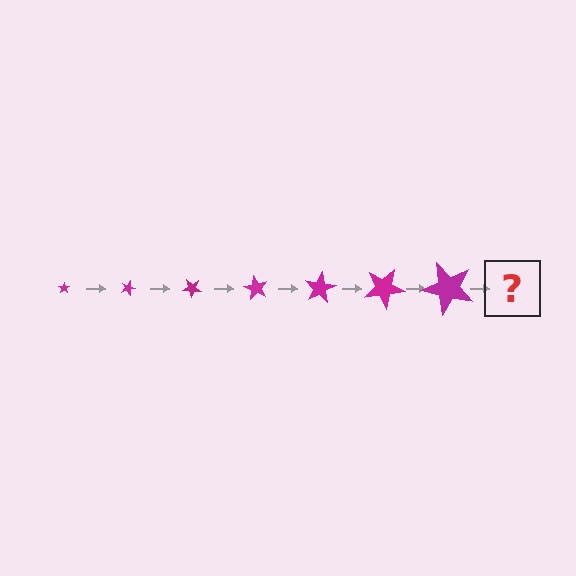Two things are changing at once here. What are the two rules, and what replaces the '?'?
The two rules are that the star grows larger each step and it rotates 20 degrees each step. The '?' should be a star, larger than the previous one and rotated 140 degrees from the start.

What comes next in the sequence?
The next element should be a star, larger than the previous one and rotated 140 degrees from the start.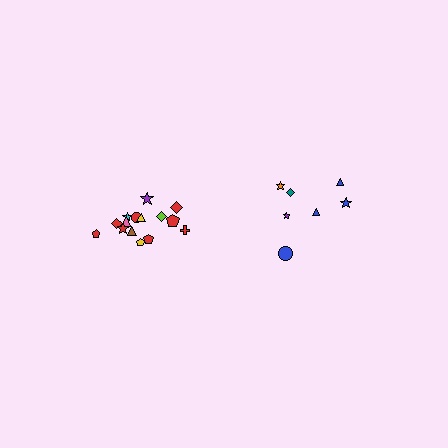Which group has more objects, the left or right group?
The left group.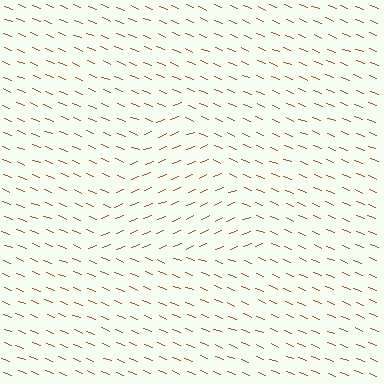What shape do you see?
I see a triangle.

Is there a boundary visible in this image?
Yes, there is a texture boundary formed by a change in line orientation.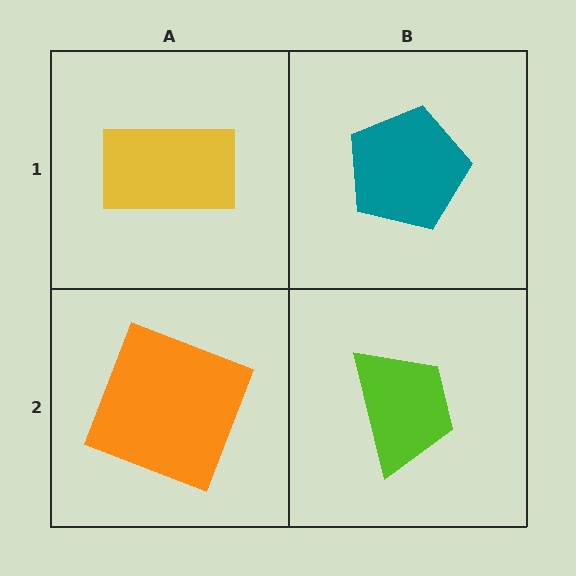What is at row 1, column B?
A teal pentagon.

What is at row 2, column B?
A lime trapezoid.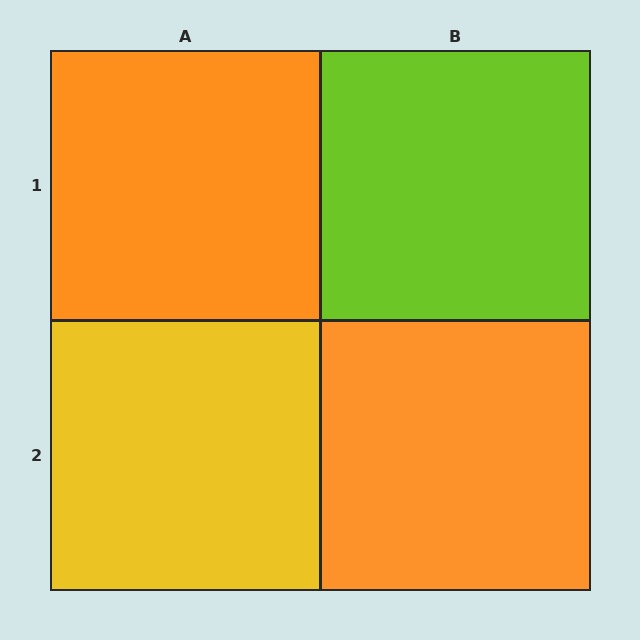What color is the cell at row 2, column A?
Yellow.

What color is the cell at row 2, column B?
Orange.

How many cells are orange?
2 cells are orange.